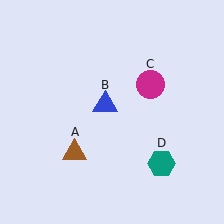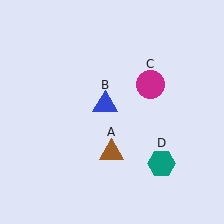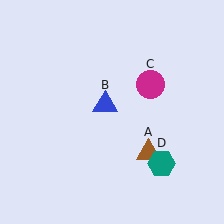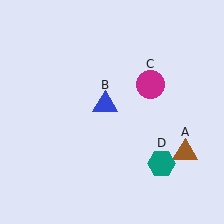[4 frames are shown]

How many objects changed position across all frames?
1 object changed position: brown triangle (object A).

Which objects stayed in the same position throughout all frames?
Blue triangle (object B) and magenta circle (object C) and teal hexagon (object D) remained stationary.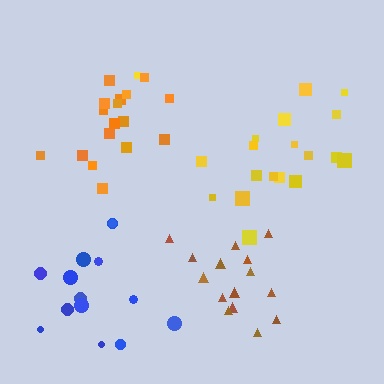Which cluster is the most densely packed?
Brown.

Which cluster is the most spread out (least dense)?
Blue.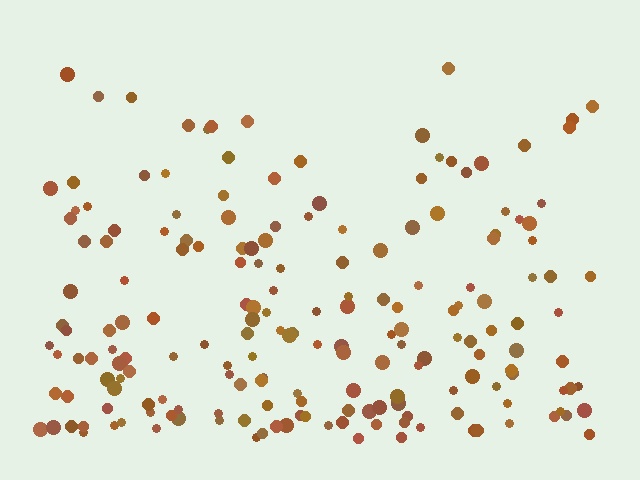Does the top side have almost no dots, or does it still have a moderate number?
Still a moderate number, just noticeably fewer than the bottom.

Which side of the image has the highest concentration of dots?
The bottom.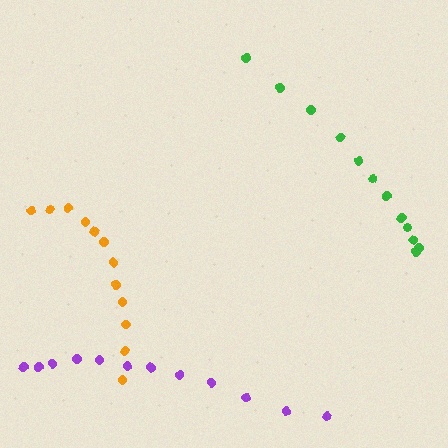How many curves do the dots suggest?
There are 3 distinct paths.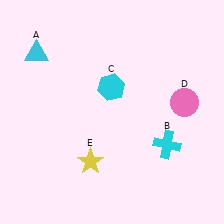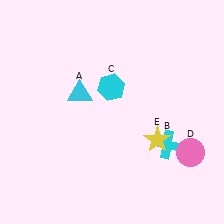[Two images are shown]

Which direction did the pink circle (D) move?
The pink circle (D) moved down.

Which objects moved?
The objects that moved are: the cyan triangle (A), the pink circle (D), the yellow star (E).